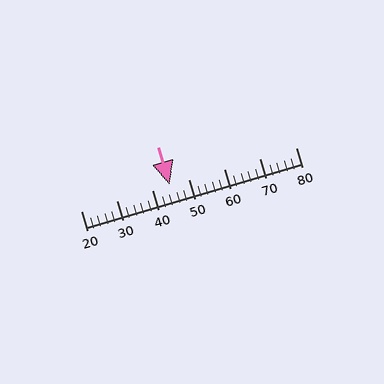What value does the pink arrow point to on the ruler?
The pink arrow points to approximately 45.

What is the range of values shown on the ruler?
The ruler shows values from 20 to 80.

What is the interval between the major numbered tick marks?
The major tick marks are spaced 10 units apart.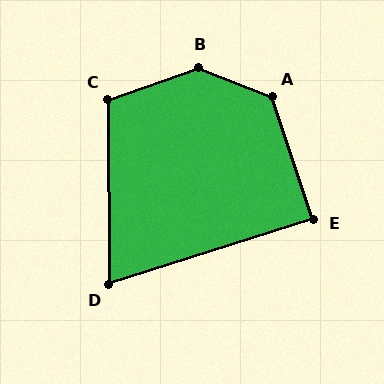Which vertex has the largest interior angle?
B, at approximately 139 degrees.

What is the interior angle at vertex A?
Approximately 130 degrees (obtuse).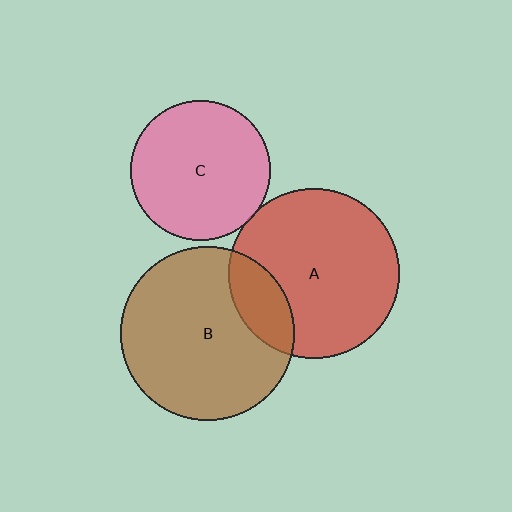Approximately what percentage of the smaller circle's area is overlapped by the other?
Approximately 5%.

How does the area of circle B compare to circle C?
Approximately 1.5 times.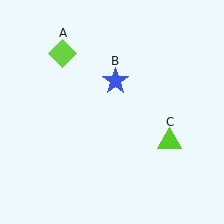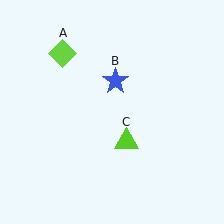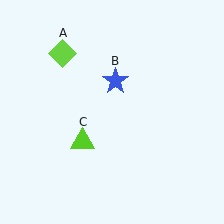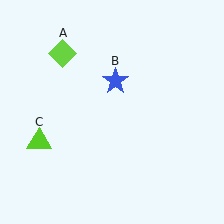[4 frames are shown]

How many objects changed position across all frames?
1 object changed position: lime triangle (object C).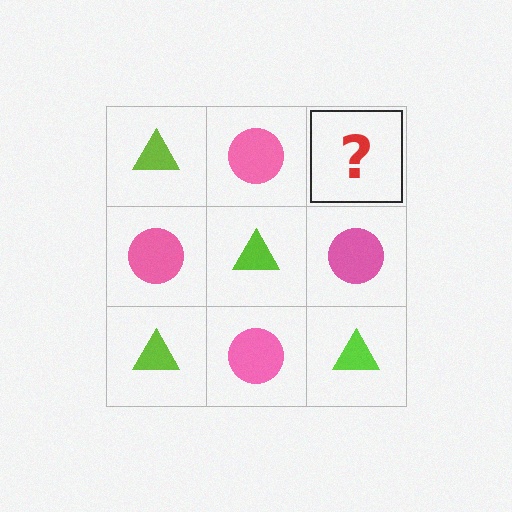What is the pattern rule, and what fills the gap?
The rule is that it alternates lime triangle and pink circle in a checkerboard pattern. The gap should be filled with a lime triangle.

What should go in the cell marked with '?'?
The missing cell should contain a lime triangle.